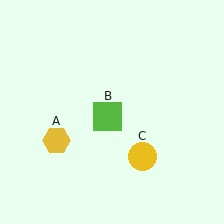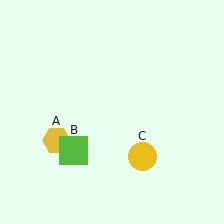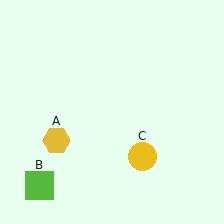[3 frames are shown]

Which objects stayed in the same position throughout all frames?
Yellow hexagon (object A) and yellow circle (object C) remained stationary.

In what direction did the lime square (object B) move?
The lime square (object B) moved down and to the left.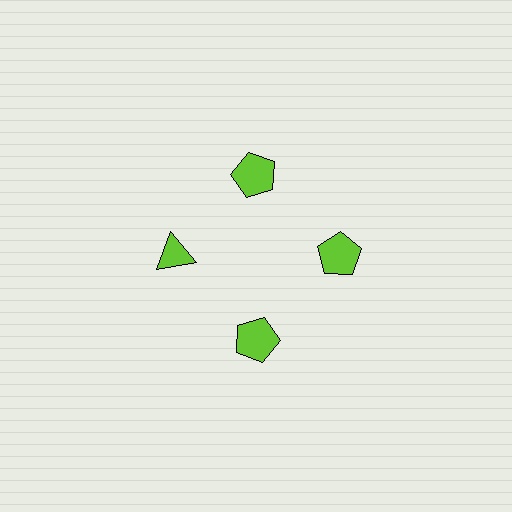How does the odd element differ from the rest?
It has a different shape: triangle instead of pentagon.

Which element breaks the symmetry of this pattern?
The lime triangle at roughly the 9 o'clock position breaks the symmetry. All other shapes are lime pentagons.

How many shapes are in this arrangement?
There are 4 shapes arranged in a ring pattern.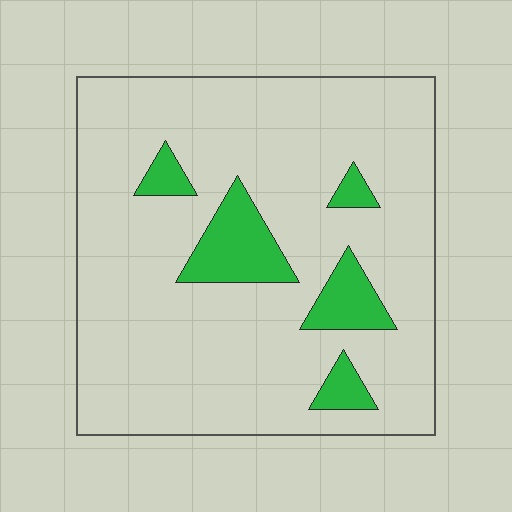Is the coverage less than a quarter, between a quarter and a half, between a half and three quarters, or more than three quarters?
Less than a quarter.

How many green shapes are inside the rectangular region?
5.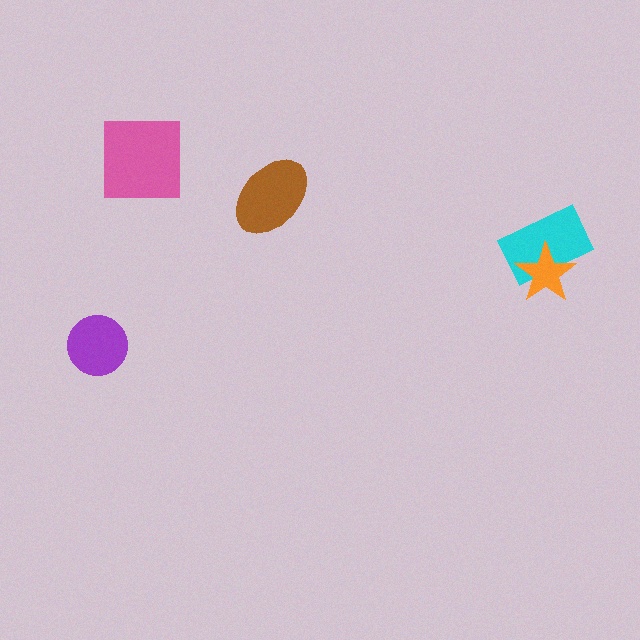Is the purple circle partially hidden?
No, no other shape covers it.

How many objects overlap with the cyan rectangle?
1 object overlaps with the cyan rectangle.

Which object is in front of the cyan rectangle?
The orange star is in front of the cyan rectangle.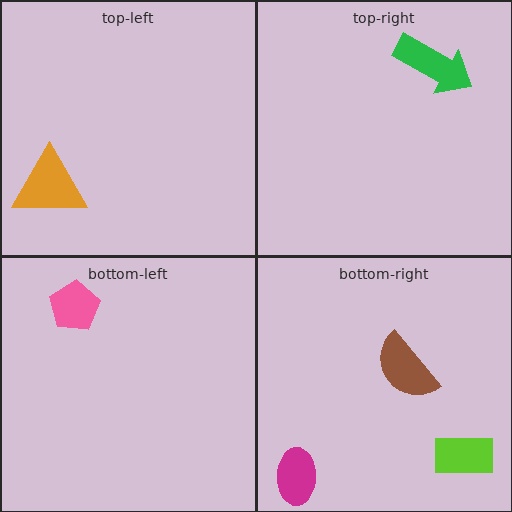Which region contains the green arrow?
The top-right region.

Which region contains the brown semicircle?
The bottom-right region.